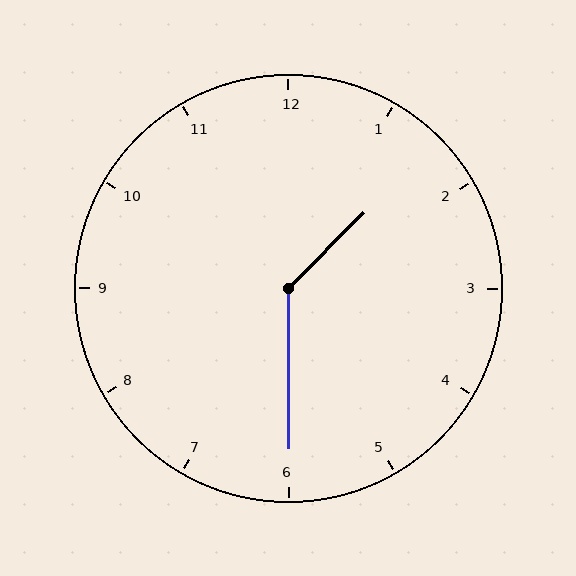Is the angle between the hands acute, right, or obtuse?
It is obtuse.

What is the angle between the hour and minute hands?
Approximately 135 degrees.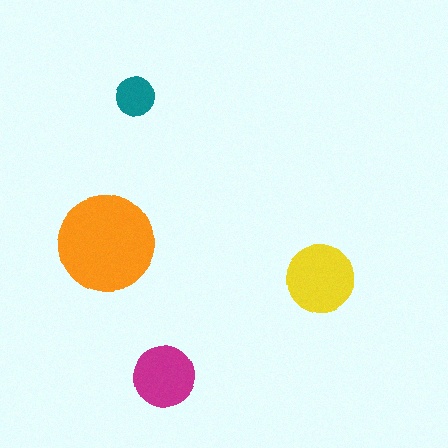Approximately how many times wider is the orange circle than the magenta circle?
About 1.5 times wider.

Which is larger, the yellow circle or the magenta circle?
The yellow one.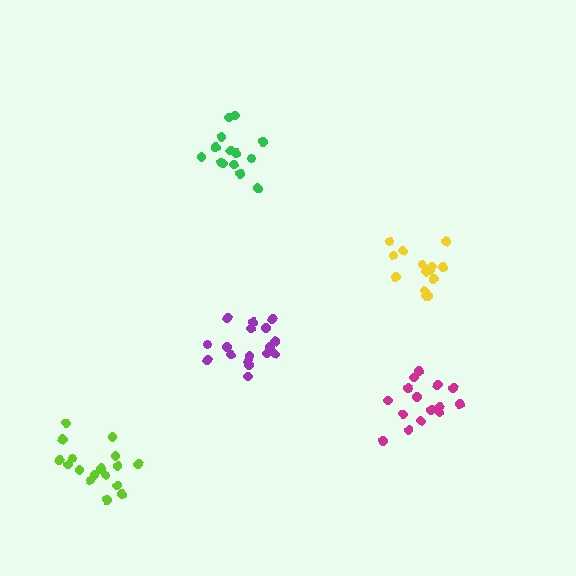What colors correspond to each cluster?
The clusters are colored: purple, green, magenta, yellow, lime.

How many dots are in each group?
Group 1: 17 dots, Group 2: 14 dots, Group 3: 16 dots, Group 4: 14 dots, Group 5: 18 dots (79 total).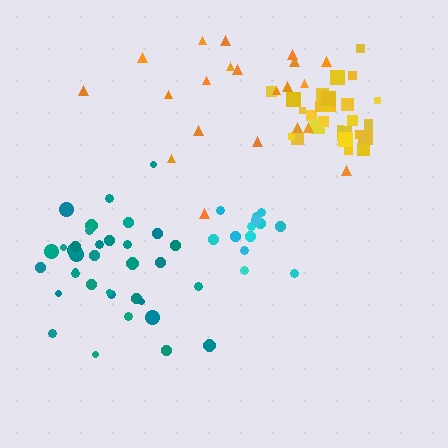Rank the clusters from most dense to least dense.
yellow, cyan, teal, orange.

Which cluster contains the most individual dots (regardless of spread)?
Teal (35).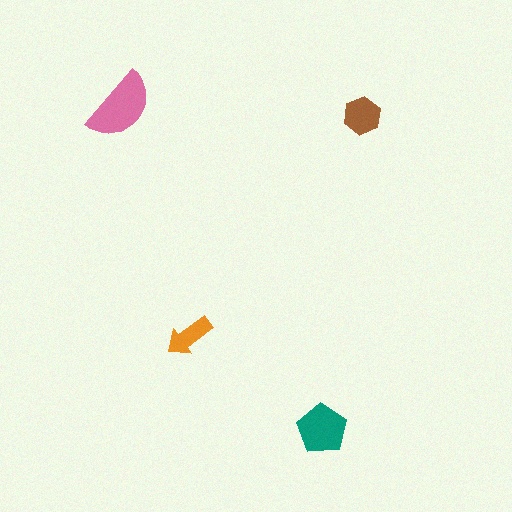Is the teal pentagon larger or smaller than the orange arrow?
Larger.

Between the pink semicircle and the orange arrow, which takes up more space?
The pink semicircle.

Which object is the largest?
The pink semicircle.